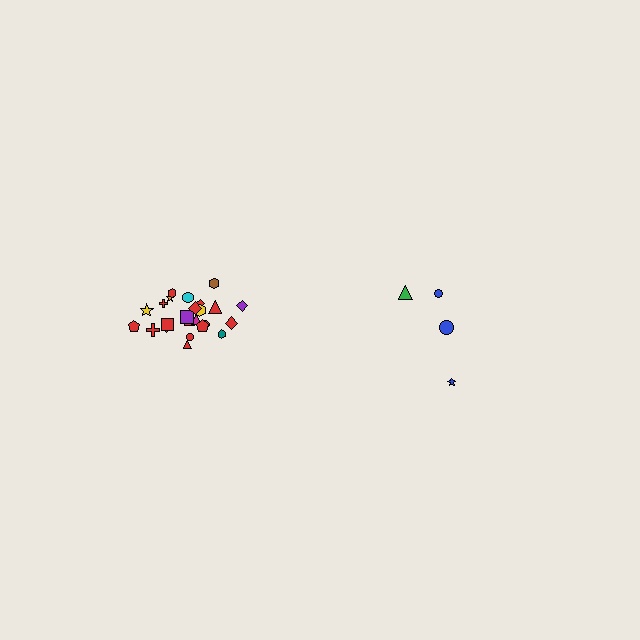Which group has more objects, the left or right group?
The left group.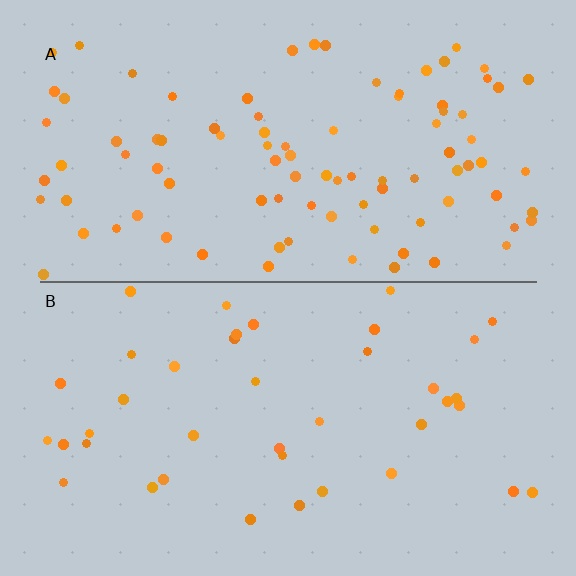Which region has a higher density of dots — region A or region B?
A (the top).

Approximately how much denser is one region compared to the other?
Approximately 2.4× — region A over region B.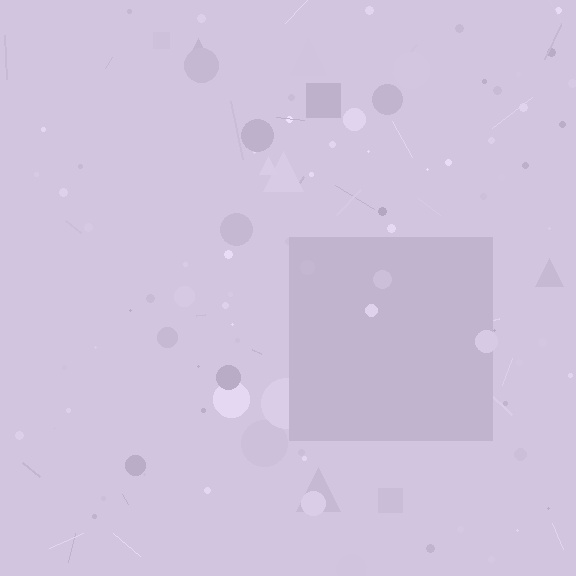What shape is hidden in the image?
A square is hidden in the image.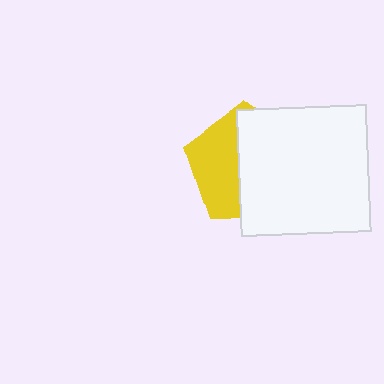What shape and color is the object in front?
The object in front is a white rectangle.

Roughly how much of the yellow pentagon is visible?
A small part of it is visible (roughly 42%).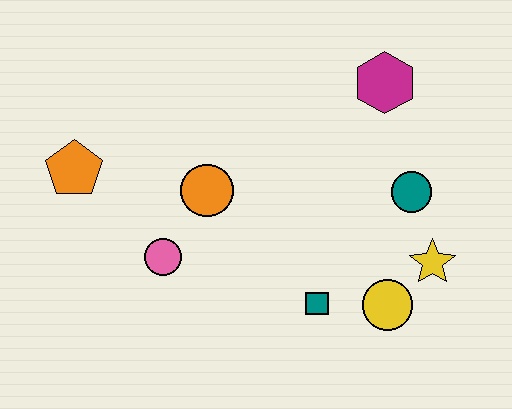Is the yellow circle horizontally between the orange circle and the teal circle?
Yes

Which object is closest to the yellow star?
The yellow circle is closest to the yellow star.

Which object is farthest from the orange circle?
The yellow star is farthest from the orange circle.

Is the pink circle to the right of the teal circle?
No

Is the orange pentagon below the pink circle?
No